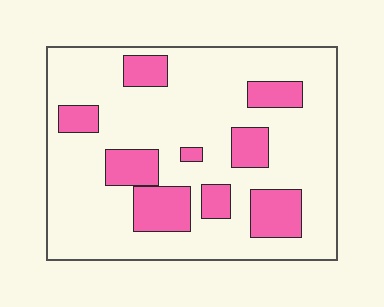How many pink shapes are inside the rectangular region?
9.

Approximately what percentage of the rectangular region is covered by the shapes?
Approximately 25%.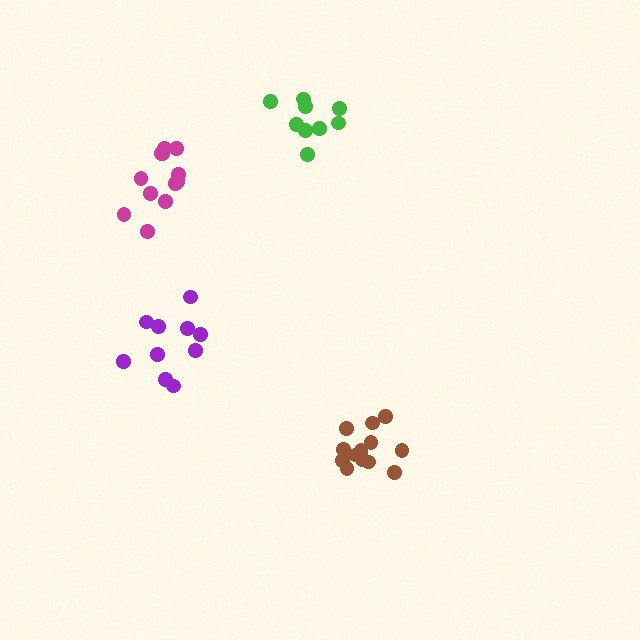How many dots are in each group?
Group 1: 9 dots, Group 2: 14 dots, Group 3: 12 dots, Group 4: 10 dots (45 total).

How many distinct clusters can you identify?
There are 4 distinct clusters.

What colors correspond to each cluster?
The clusters are colored: green, brown, magenta, purple.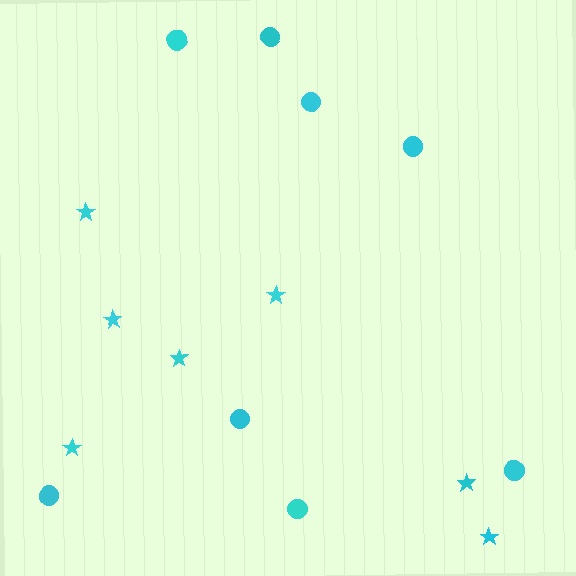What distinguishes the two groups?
There are 2 groups: one group of stars (7) and one group of circles (8).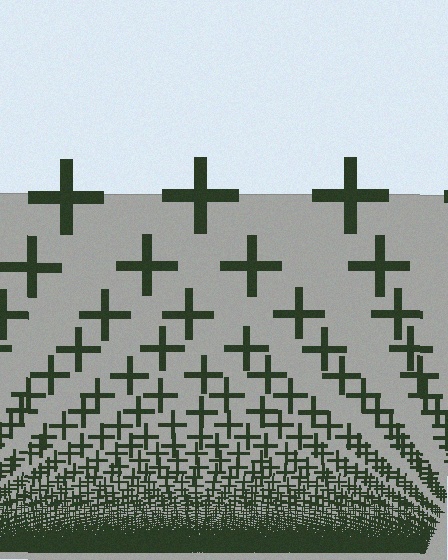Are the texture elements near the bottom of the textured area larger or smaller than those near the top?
Smaller. The gradient is inverted — elements near the bottom are smaller and denser.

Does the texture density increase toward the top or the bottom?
Density increases toward the bottom.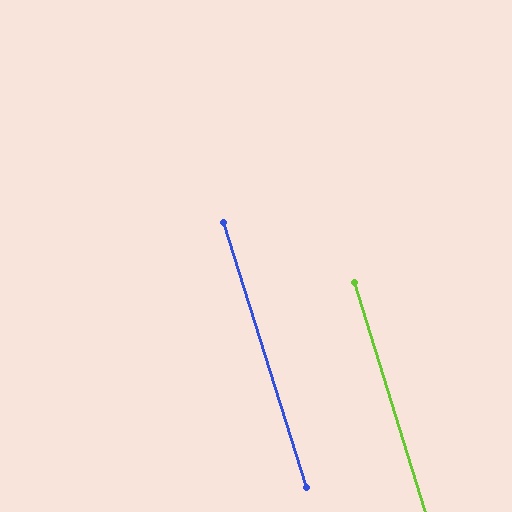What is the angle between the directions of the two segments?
Approximately 0 degrees.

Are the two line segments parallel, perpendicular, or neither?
Parallel — their directions differ by only 0.3°.